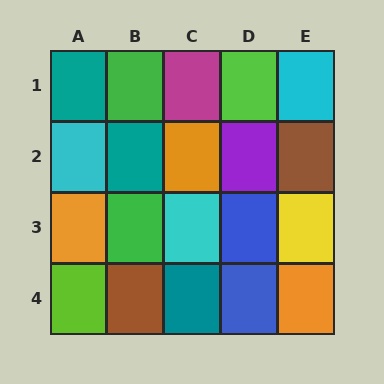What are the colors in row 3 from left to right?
Orange, green, cyan, blue, yellow.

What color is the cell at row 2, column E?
Brown.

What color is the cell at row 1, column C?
Magenta.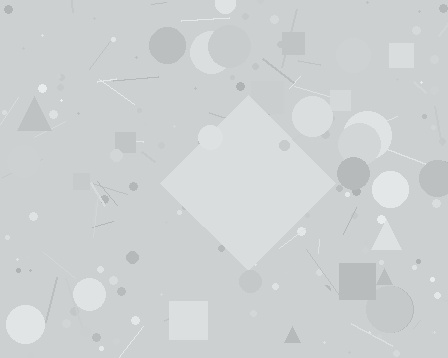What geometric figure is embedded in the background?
A diamond is embedded in the background.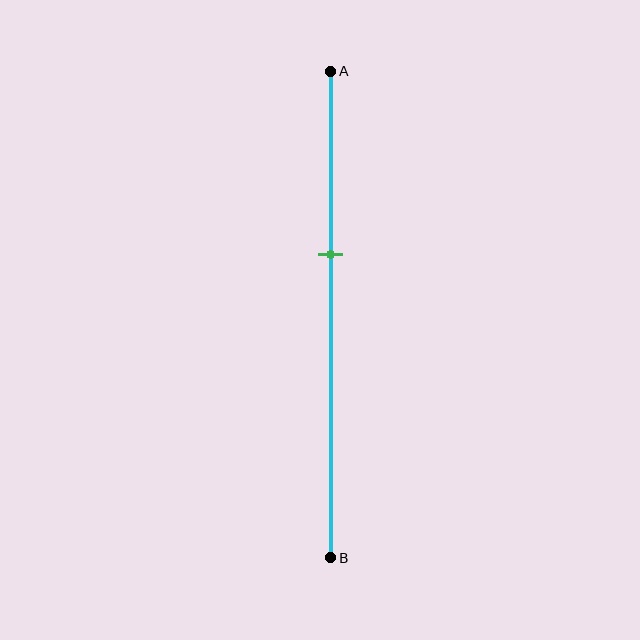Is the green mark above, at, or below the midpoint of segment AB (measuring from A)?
The green mark is above the midpoint of segment AB.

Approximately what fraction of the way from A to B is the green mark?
The green mark is approximately 40% of the way from A to B.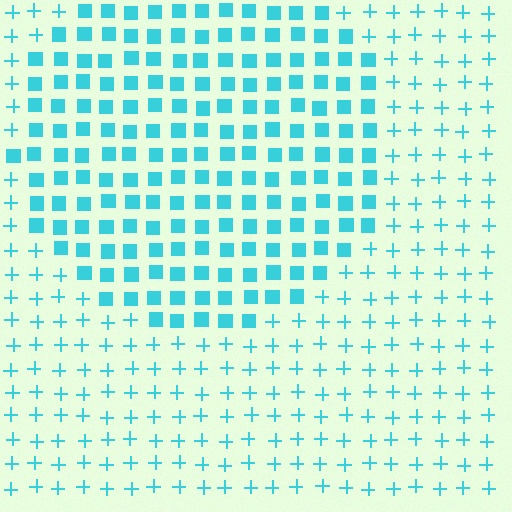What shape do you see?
I see a circle.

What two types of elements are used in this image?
The image uses squares inside the circle region and plus signs outside it.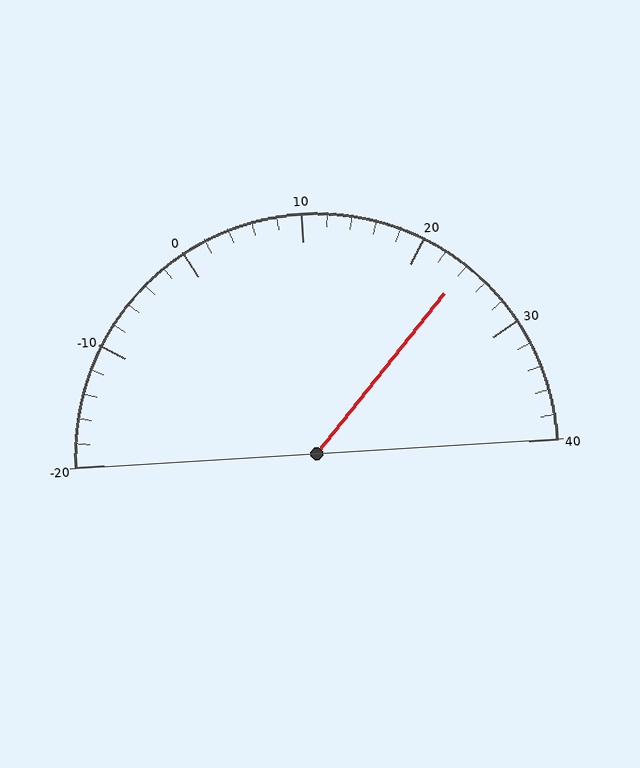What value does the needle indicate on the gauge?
The needle indicates approximately 24.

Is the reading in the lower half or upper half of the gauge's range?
The reading is in the upper half of the range (-20 to 40).